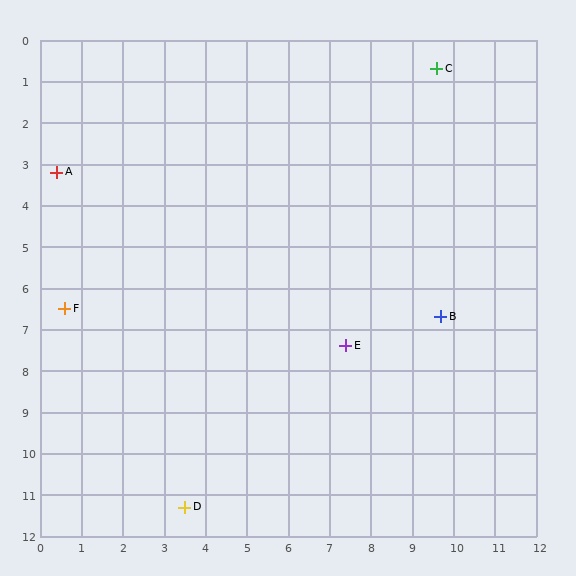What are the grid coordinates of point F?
Point F is at approximately (0.6, 6.5).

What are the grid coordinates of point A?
Point A is at approximately (0.4, 3.2).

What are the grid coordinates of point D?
Point D is at approximately (3.5, 11.3).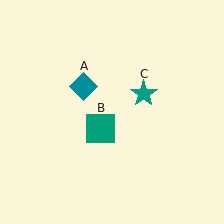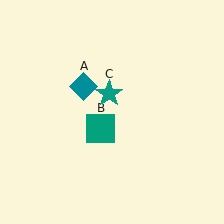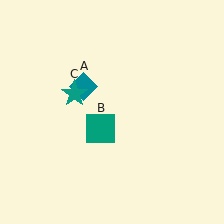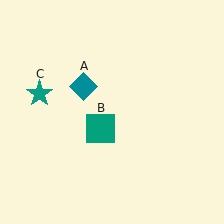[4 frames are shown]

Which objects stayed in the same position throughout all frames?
Teal diamond (object A) and teal square (object B) remained stationary.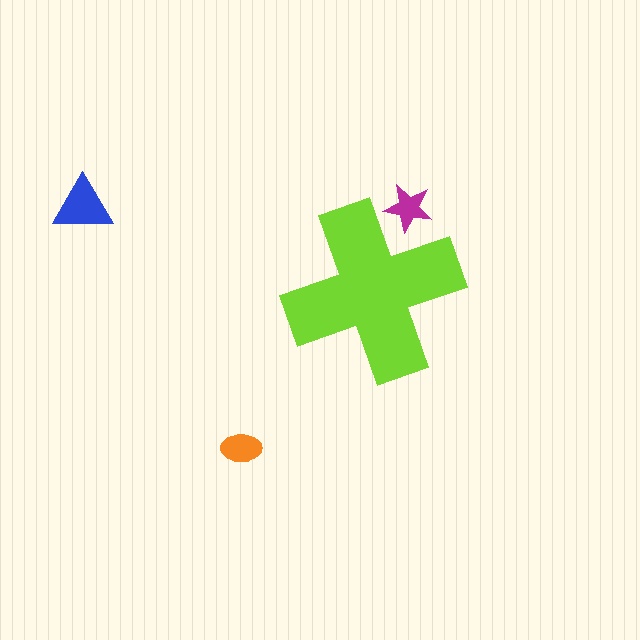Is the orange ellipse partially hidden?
No, the orange ellipse is fully visible.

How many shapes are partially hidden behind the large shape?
1 shape is partially hidden.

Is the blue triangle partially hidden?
No, the blue triangle is fully visible.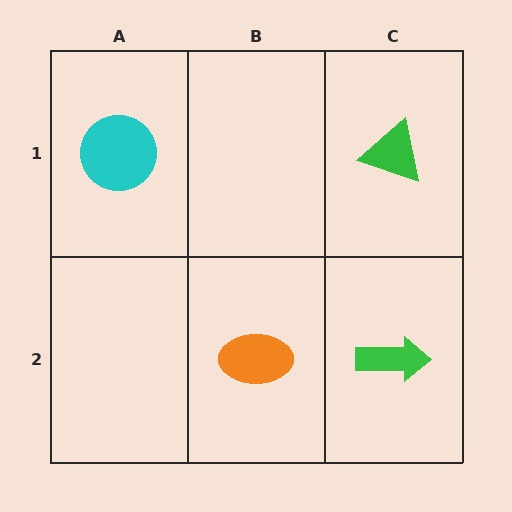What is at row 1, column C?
A green triangle.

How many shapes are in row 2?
2 shapes.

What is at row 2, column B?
An orange ellipse.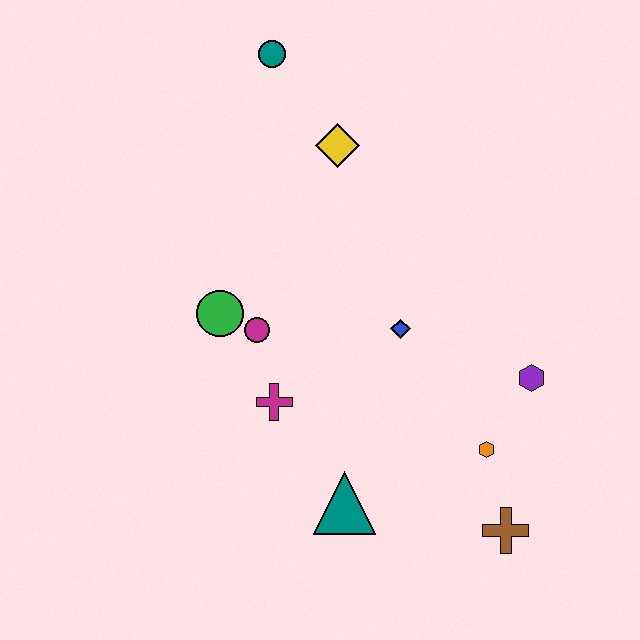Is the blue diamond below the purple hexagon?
No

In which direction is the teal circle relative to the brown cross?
The teal circle is above the brown cross.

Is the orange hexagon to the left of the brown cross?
Yes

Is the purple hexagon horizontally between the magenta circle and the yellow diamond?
No